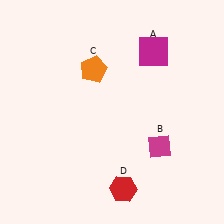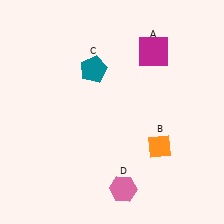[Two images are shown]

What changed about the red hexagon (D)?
In Image 1, D is red. In Image 2, it changed to pink.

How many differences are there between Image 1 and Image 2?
There are 3 differences between the two images.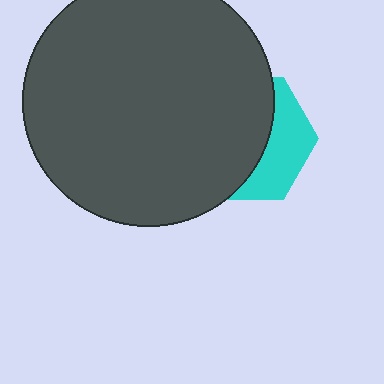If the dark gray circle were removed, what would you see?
You would see the complete cyan hexagon.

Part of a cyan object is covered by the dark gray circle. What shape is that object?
It is a hexagon.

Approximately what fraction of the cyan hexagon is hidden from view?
Roughly 64% of the cyan hexagon is hidden behind the dark gray circle.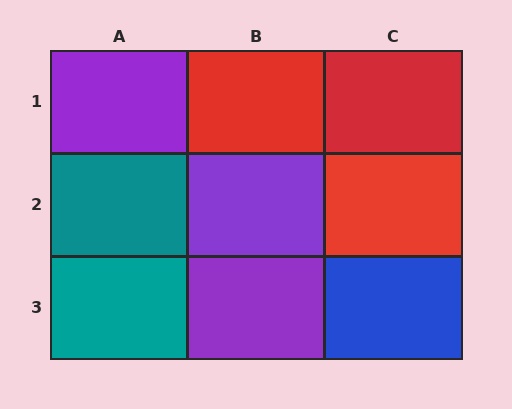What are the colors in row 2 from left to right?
Teal, purple, red.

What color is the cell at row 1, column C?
Red.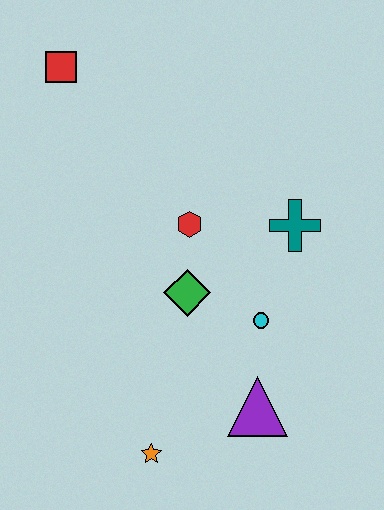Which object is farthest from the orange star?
The red square is farthest from the orange star.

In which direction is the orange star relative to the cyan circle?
The orange star is below the cyan circle.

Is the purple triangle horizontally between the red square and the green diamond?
No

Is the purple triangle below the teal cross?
Yes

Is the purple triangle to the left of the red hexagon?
No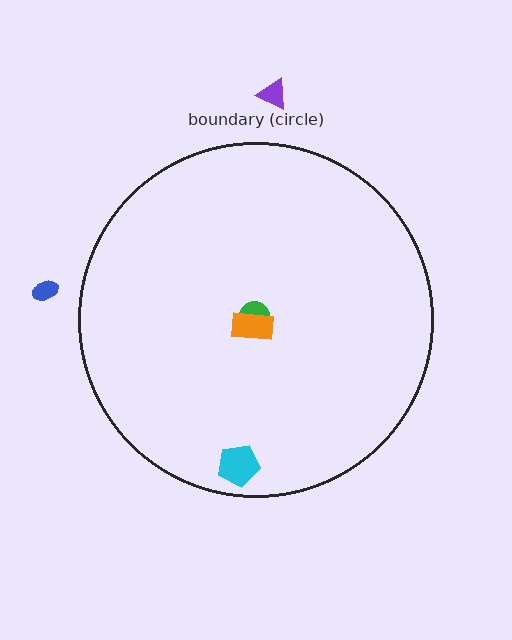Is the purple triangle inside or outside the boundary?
Outside.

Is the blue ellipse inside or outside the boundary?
Outside.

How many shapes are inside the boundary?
3 inside, 2 outside.